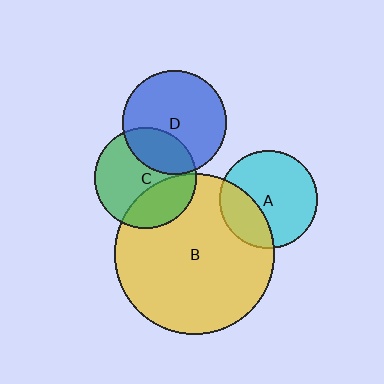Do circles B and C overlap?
Yes.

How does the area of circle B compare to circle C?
Approximately 2.5 times.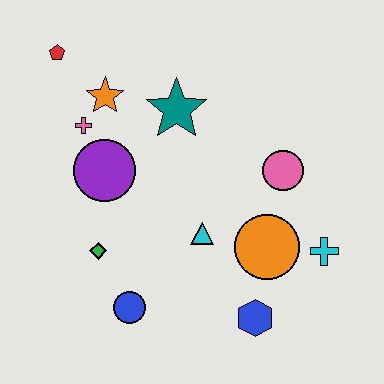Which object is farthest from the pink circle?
The red pentagon is farthest from the pink circle.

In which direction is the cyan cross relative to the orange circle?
The cyan cross is to the right of the orange circle.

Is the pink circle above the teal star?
No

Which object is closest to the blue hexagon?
The orange circle is closest to the blue hexagon.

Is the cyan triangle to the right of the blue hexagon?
No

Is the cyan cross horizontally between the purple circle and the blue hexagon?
No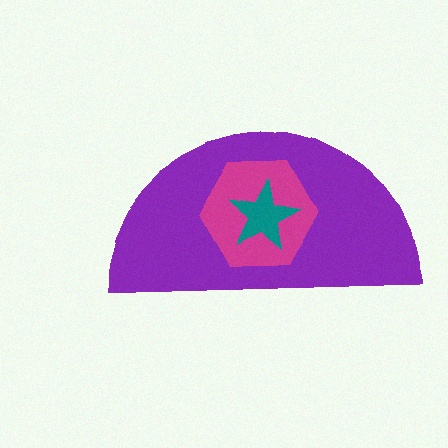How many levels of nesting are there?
3.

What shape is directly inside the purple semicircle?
The magenta hexagon.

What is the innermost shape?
The teal star.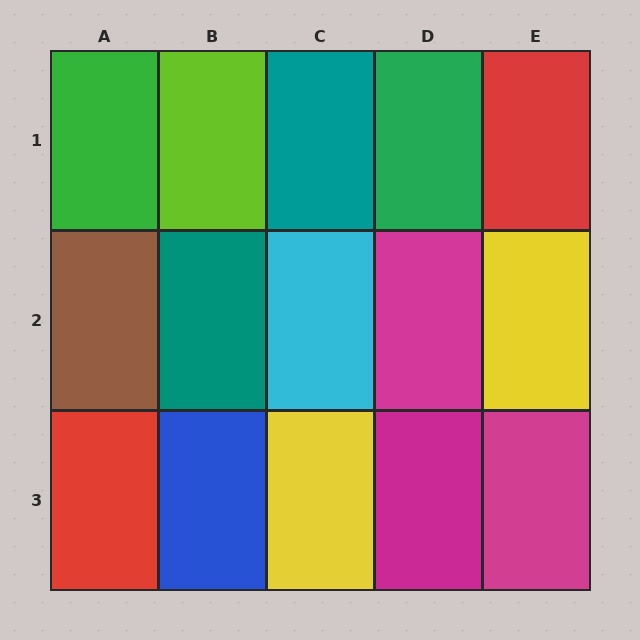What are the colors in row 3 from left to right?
Red, blue, yellow, magenta, magenta.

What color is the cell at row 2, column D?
Magenta.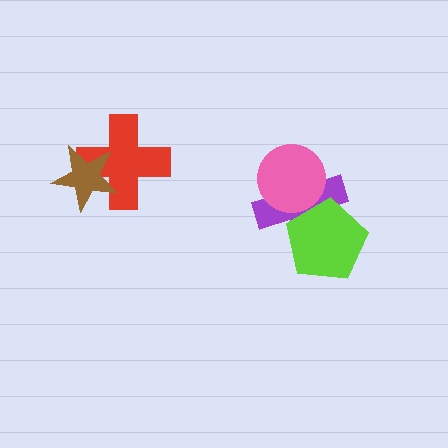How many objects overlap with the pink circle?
1 object overlaps with the pink circle.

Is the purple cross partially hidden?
Yes, it is partially covered by another shape.